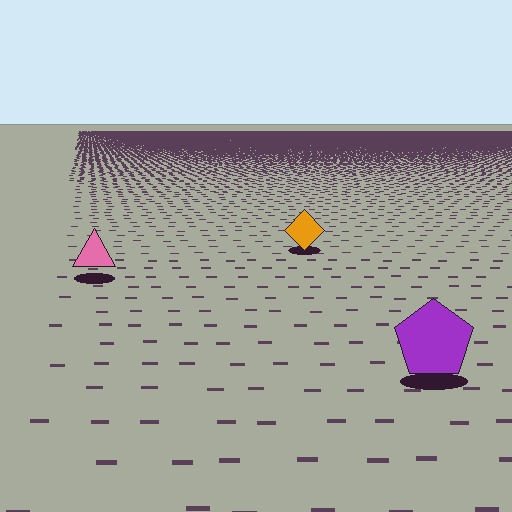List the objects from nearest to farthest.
From nearest to farthest: the purple pentagon, the pink triangle, the orange diamond.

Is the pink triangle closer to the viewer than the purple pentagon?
No. The purple pentagon is closer — you can tell from the texture gradient: the ground texture is coarser near it.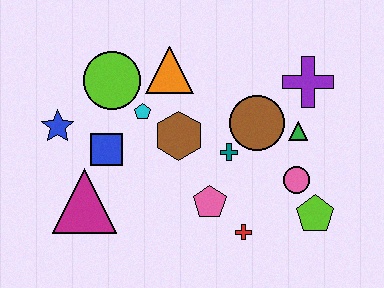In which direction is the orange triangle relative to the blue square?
The orange triangle is above the blue square.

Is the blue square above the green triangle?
No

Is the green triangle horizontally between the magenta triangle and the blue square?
No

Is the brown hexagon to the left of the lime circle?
No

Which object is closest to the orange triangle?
The cyan pentagon is closest to the orange triangle.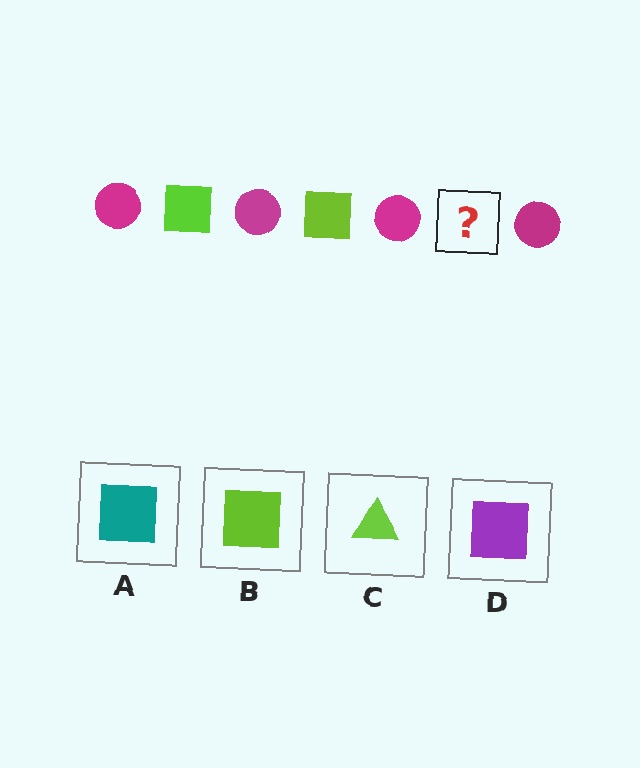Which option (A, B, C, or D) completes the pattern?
B.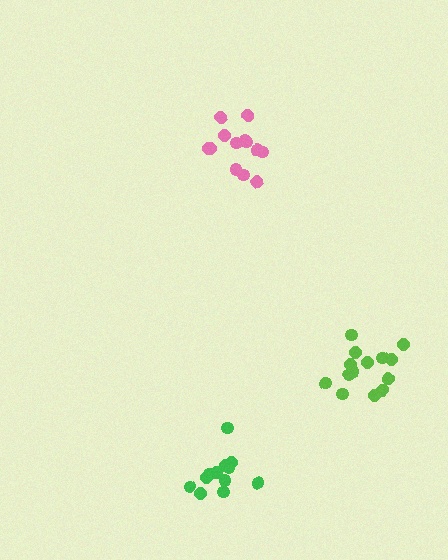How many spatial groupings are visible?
There are 3 spatial groupings.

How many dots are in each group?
Group 1: 12 dots, Group 2: 13 dots, Group 3: 14 dots (39 total).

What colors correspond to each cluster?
The clusters are colored: green, pink, lime.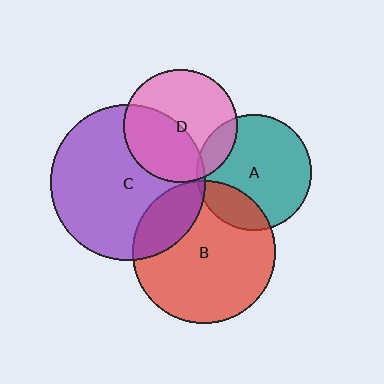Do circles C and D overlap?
Yes.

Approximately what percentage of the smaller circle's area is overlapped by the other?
Approximately 40%.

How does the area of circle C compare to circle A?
Approximately 1.8 times.